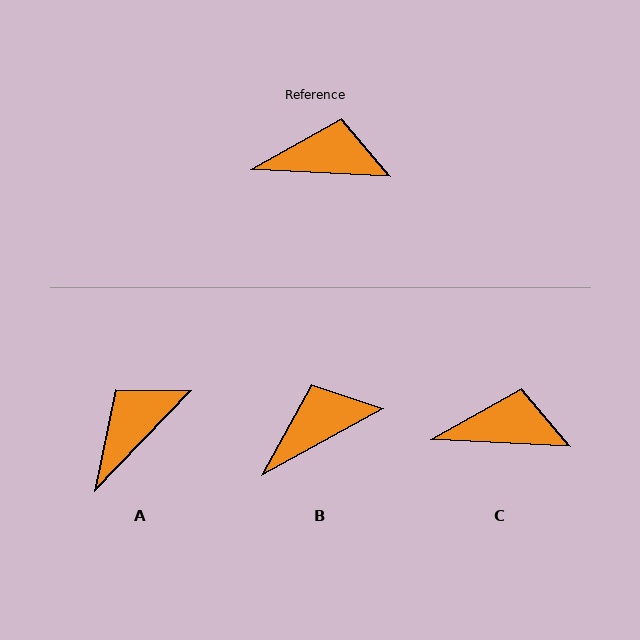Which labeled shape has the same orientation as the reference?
C.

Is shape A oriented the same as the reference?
No, it is off by about 49 degrees.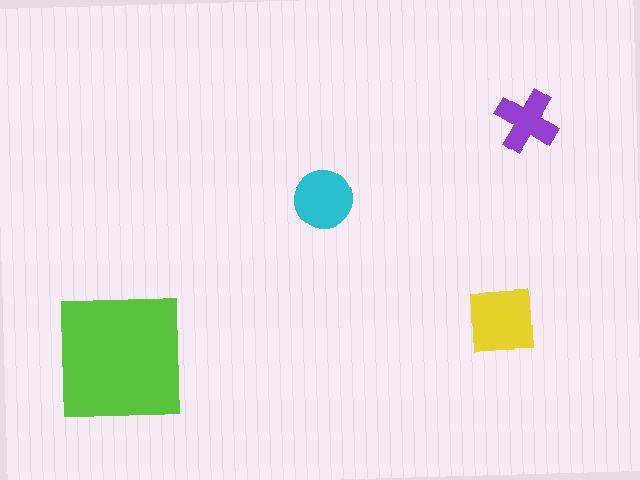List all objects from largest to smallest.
The lime square, the yellow square, the cyan circle, the purple cross.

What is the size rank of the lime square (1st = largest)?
1st.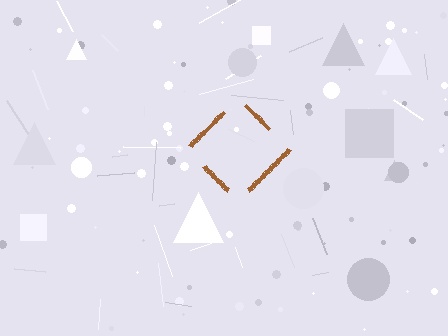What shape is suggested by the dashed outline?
The dashed outline suggests a diamond.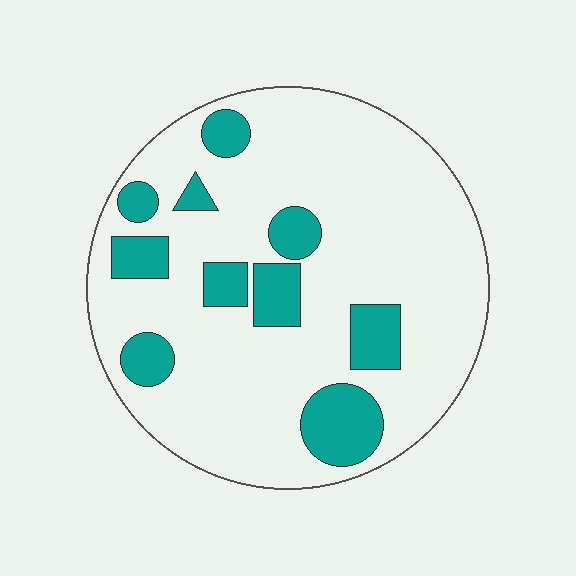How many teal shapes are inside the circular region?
10.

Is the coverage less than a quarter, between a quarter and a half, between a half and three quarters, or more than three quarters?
Less than a quarter.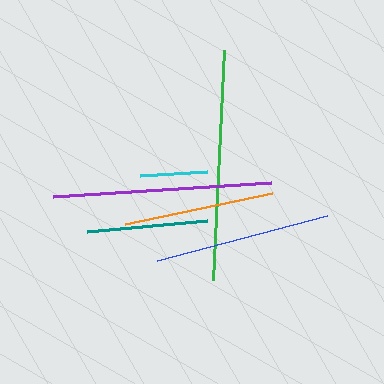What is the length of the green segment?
The green segment is approximately 230 pixels long.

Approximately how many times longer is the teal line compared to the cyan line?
The teal line is approximately 1.8 times the length of the cyan line.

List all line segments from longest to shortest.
From longest to shortest: green, purple, blue, orange, teal, cyan.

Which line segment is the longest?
The green line is the longest at approximately 230 pixels.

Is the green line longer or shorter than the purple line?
The green line is longer than the purple line.